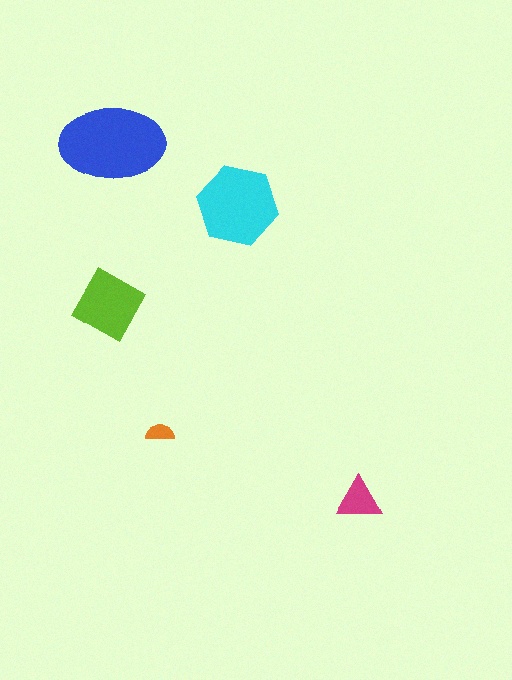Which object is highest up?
The blue ellipse is topmost.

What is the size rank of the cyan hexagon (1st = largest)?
2nd.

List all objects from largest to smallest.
The blue ellipse, the cyan hexagon, the lime diamond, the magenta triangle, the orange semicircle.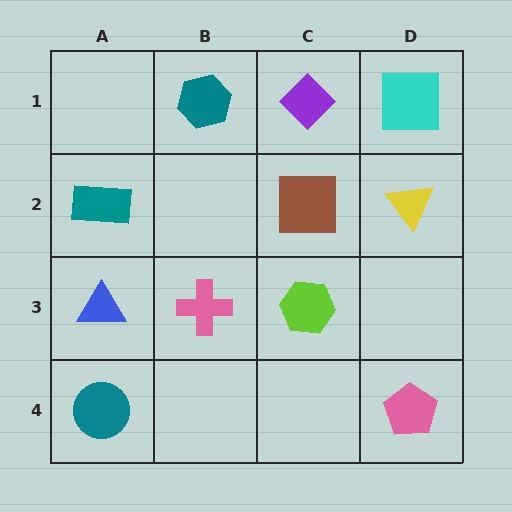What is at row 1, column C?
A purple diamond.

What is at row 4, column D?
A pink pentagon.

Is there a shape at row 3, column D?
No, that cell is empty.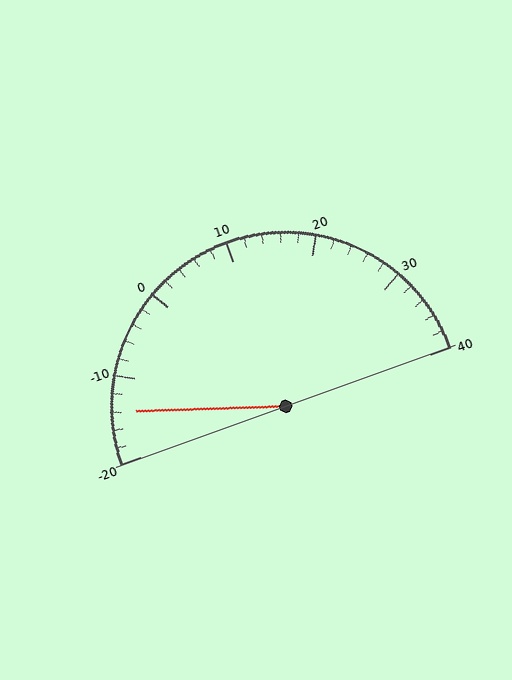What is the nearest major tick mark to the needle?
The nearest major tick mark is -10.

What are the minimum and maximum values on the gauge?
The gauge ranges from -20 to 40.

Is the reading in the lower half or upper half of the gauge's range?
The reading is in the lower half of the range (-20 to 40).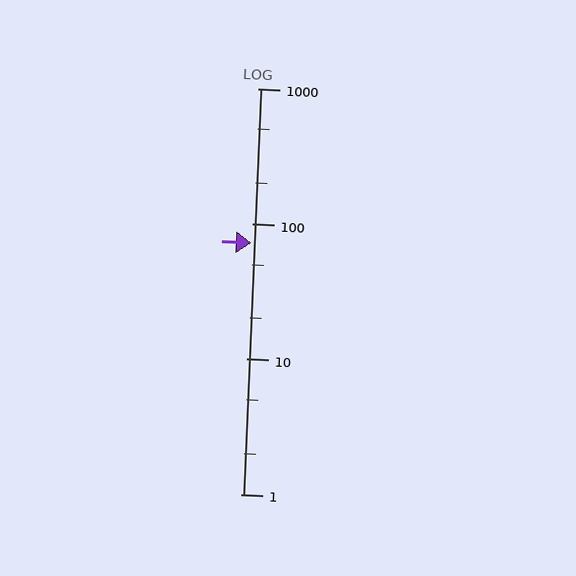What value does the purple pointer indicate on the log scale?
The pointer indicates approximately 72.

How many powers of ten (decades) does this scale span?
The scale spans 3 decades, from 1 to 1000.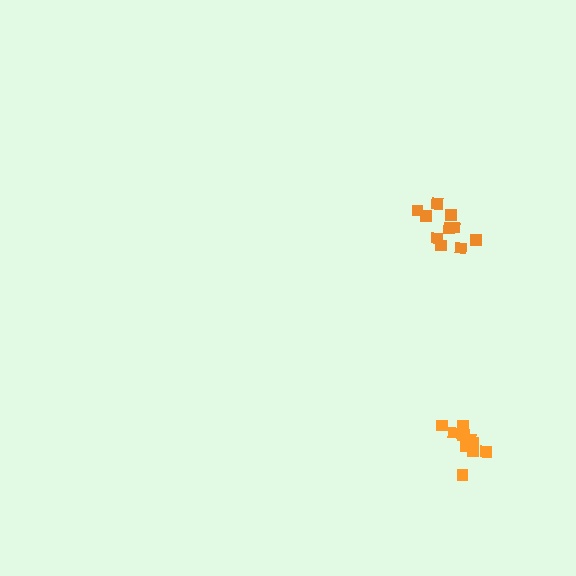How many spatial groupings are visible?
There are 2 spatial groupings.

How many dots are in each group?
Group 1: 10 dots, Group 2: 10 dots (20 total).